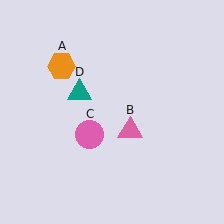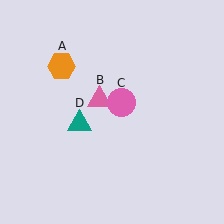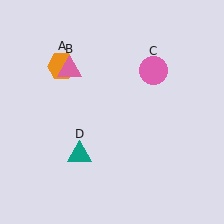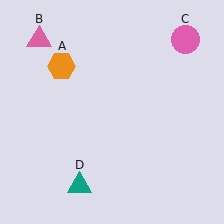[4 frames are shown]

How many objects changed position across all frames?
3 objects changed position: pink triangle (object B), pink circle (object C), teal triangle (object D).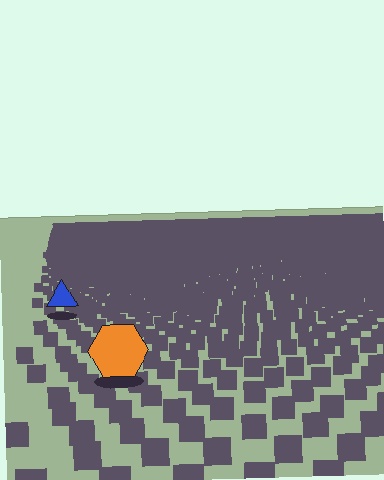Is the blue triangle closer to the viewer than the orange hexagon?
No. The orange hexagon is closer — you can tell from the texture gradient: the ground texture is coarser near it.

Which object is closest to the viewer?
The orange hexagon is closest. The texture marks near it are larger and more spread out.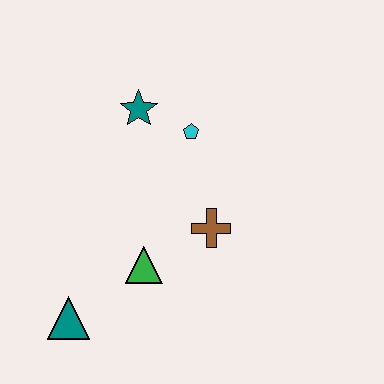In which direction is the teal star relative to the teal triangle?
The teal star is above the teal triangle.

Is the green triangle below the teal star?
Yes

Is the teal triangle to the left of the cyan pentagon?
Yes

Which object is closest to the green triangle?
The brown cross is closest to the green triangle.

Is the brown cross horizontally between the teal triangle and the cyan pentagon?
No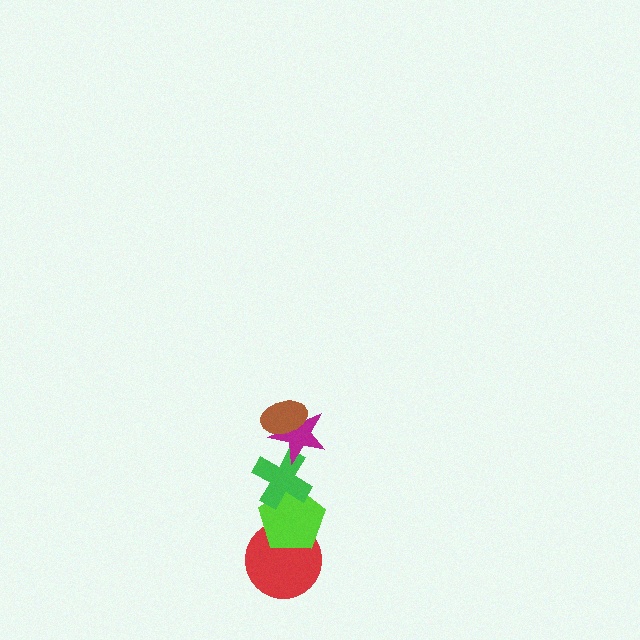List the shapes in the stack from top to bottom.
From top to bottom: the brown ellipse, the magenta star, the green cross, the lime pentagon, the red circle.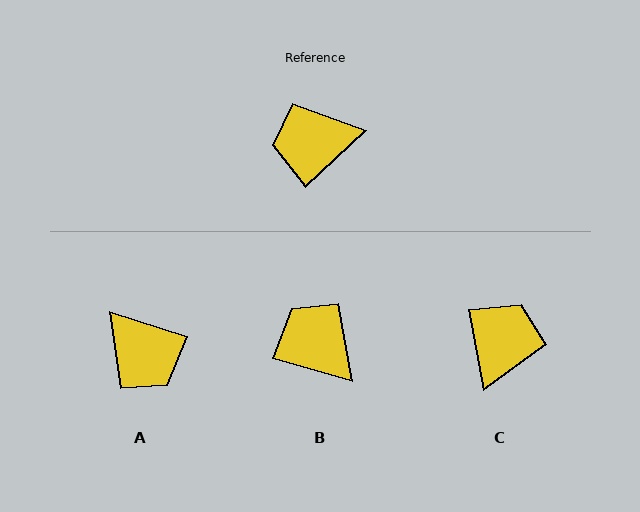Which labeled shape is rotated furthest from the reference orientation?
C, about 123 degrees away.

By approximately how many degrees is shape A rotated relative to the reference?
Approximately 119 degrees counter-clockwise.